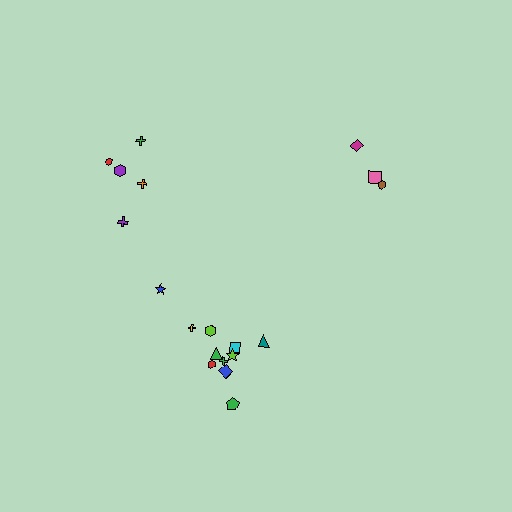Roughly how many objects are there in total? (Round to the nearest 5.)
Roughly 20 objects in total.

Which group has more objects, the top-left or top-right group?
The top-left group.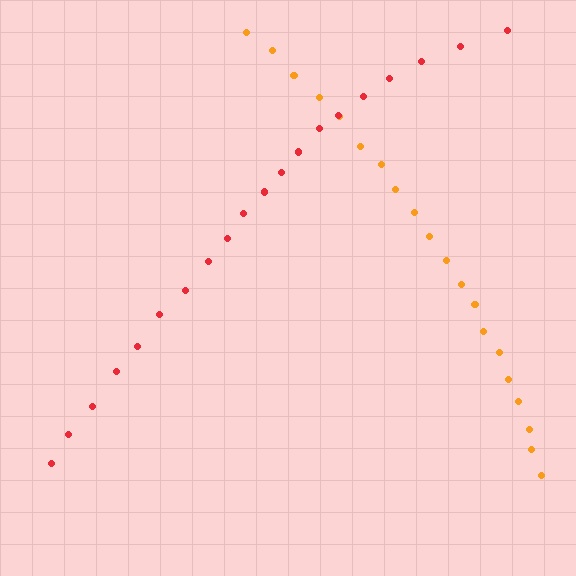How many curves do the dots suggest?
There are 2 distinct paths.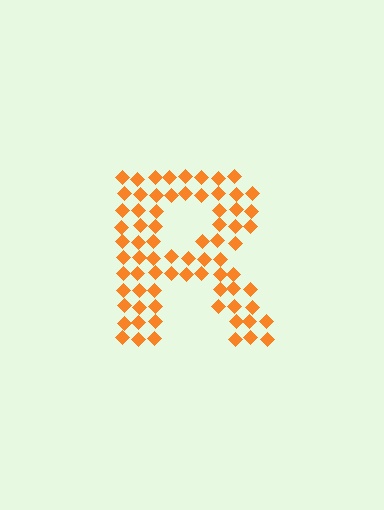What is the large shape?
The large shape is the letter R.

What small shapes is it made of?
It is made of small diamonds.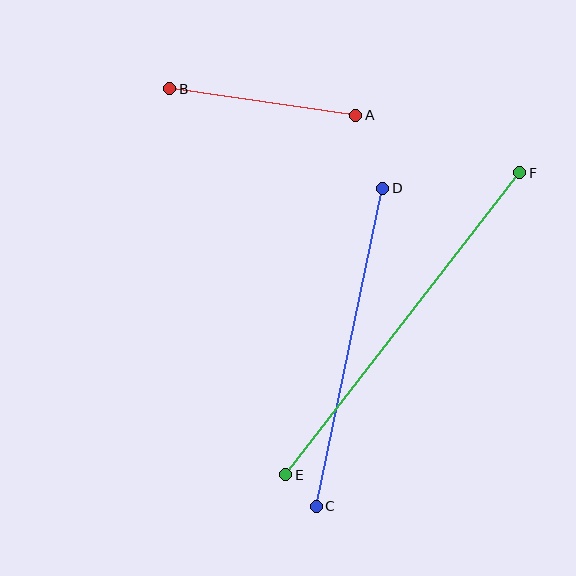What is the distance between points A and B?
The distance is approximately 188 pixels.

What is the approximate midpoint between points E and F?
The midpoint is at approximately (403, 324) pixels.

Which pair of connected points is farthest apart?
Points E and F are farthest apart.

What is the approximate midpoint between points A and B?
The midpoint is at approximately (263, 102) pixels.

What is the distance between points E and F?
The distance is approximately 382 pixels.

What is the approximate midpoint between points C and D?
The midpoint is at approximately (350, 347) pixels.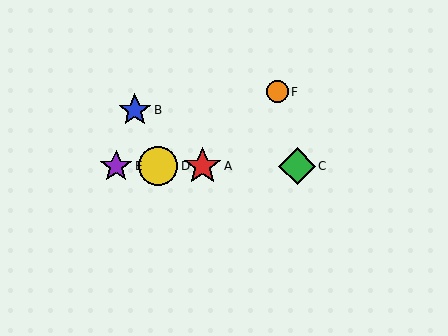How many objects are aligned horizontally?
4 objects (A, C, D, E) are aligned horizontally.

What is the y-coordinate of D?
Object D is at y≈166.